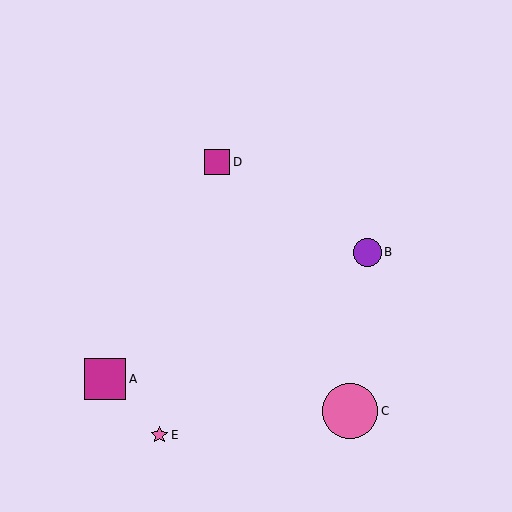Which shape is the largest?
The pink circle (labeled C) is the largest.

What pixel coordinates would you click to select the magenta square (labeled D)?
Click at (217, 162) to select the magenta square D.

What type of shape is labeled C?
Shape C is a pink circle.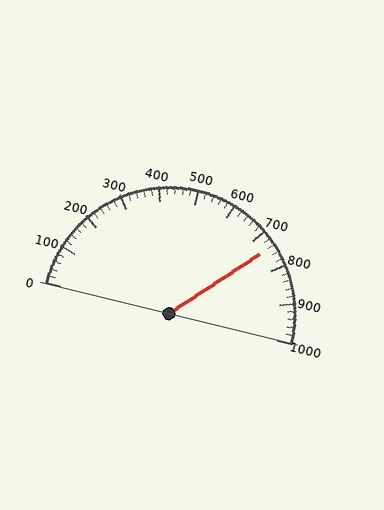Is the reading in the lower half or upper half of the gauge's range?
The reading is in the upper half of the range (0 to 1000).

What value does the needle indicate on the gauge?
The needle indicates approximately 740.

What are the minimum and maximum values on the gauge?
The gauge ranges from 0 to 1000.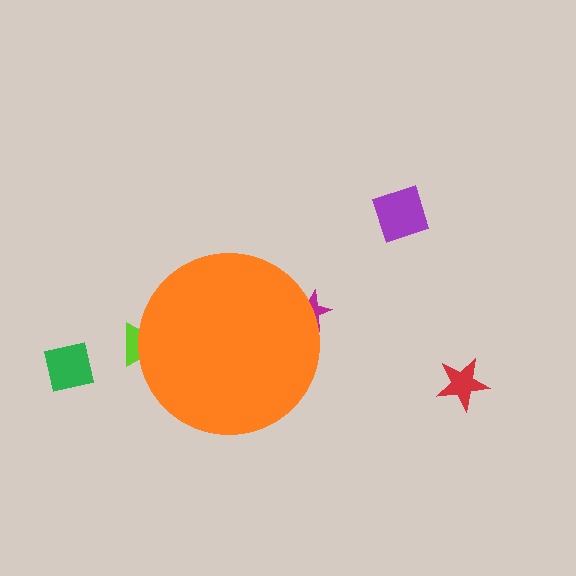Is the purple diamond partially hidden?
No, the purple diamond is fully visible.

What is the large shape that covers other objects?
An orange circle.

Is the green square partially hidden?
No, the green square is fully visible.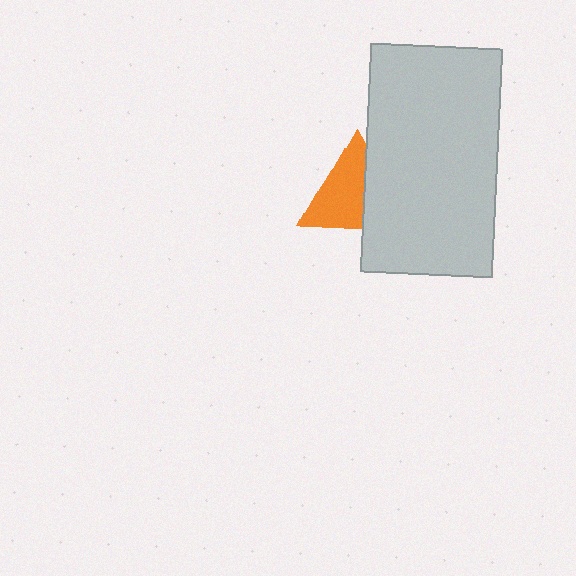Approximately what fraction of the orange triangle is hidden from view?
Roughly 36% of the orange triangle is hidden behind the light gray rectangle.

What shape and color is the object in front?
The object in front is a light gray rectangle.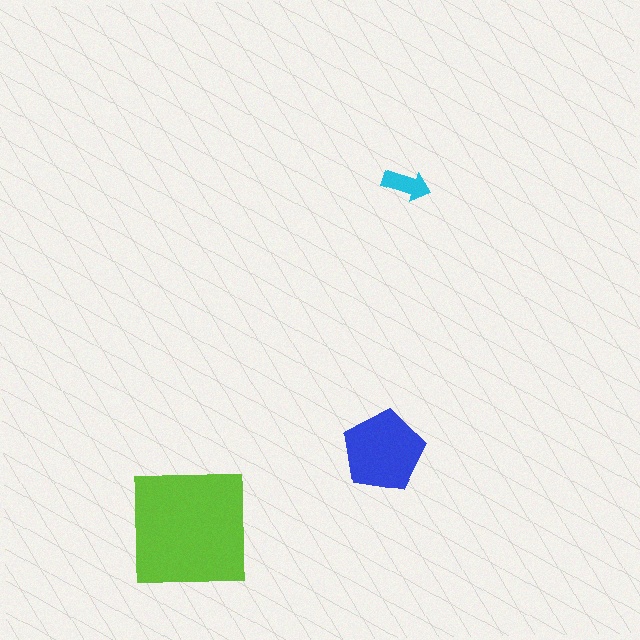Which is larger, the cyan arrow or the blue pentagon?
The blue pentagon.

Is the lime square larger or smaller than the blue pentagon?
Larger.